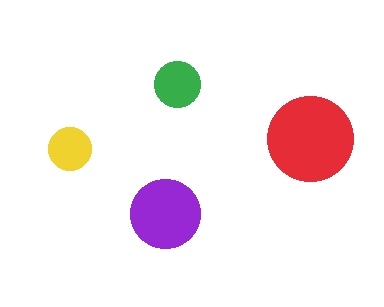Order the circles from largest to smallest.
the red one, the purple one, the green one, the yellow one.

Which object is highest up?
The green circle is topmost.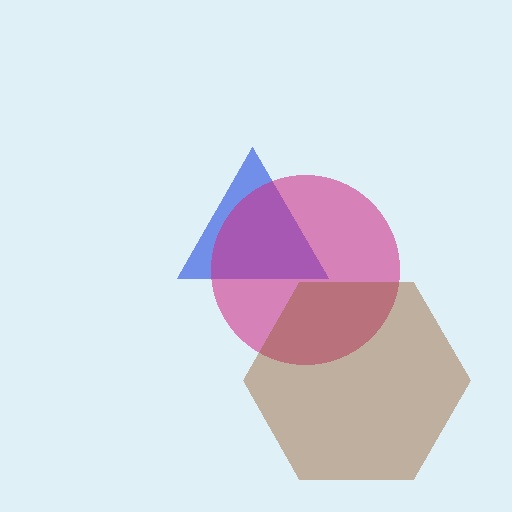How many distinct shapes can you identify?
There are 3 distinct shapes: a blue triangle, a magenta circle, a brown hexagon.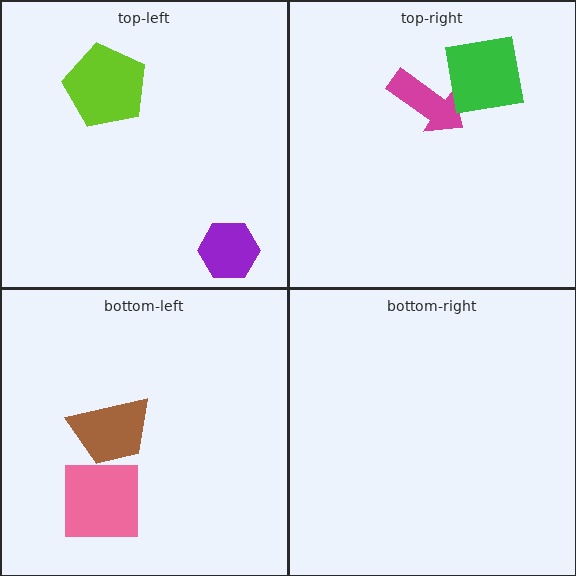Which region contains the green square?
The top-right region.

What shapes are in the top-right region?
The magenta arrow, the green square.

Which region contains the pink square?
The bottom-left region.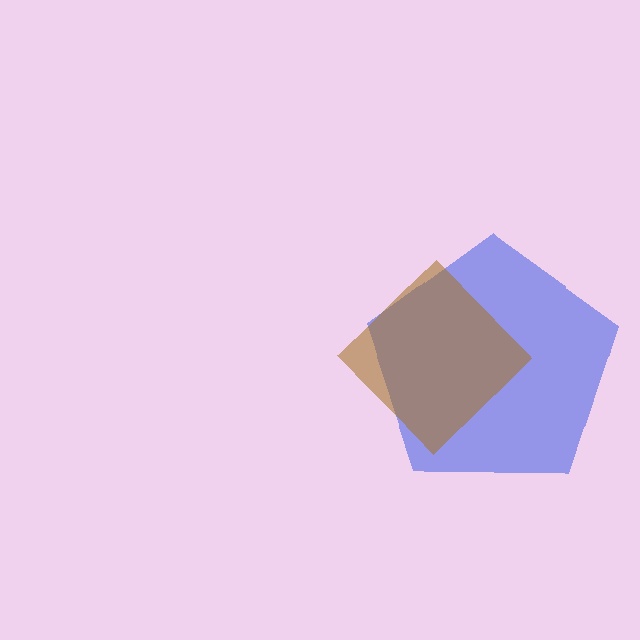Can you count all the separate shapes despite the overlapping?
Yes, there are 2 separate shapes.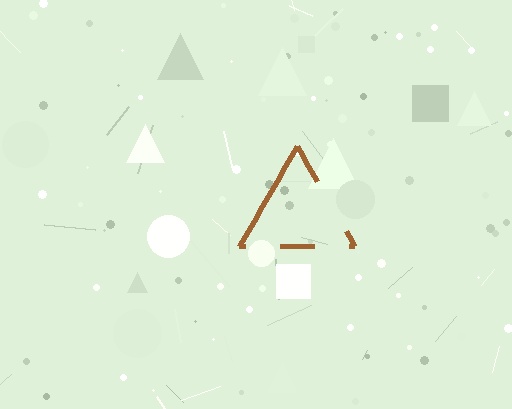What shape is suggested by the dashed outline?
The dashed outline suggests a triangle.